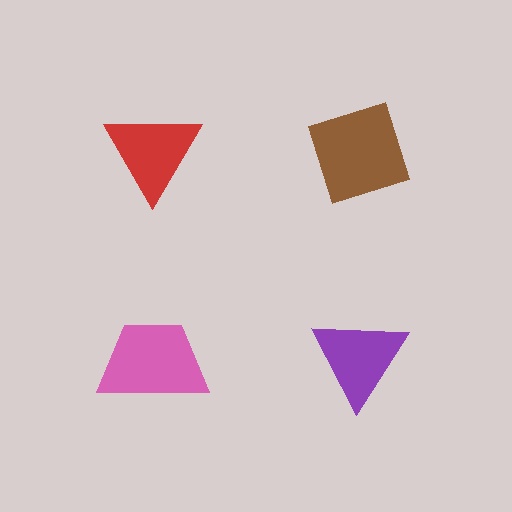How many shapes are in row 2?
2 shapes.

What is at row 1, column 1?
A red triangle.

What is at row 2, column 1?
A pink trapezoid.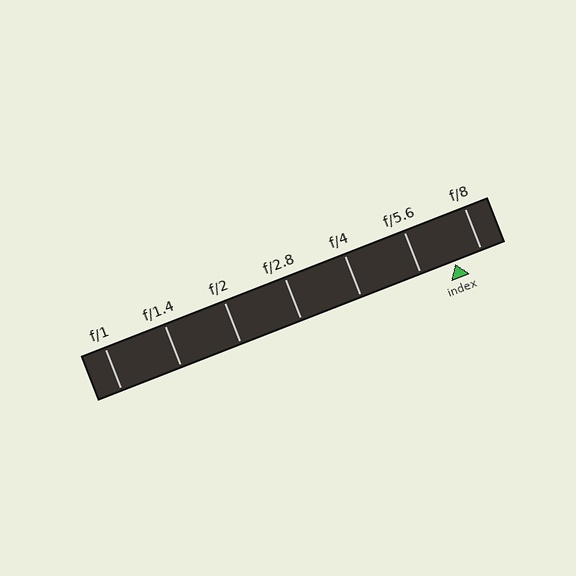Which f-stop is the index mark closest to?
The index mark is closest to f/8.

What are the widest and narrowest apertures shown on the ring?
The widest aperture shown is f/1 and the narrowest is f/8.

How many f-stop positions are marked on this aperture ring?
There are 7 f-stop positions marked.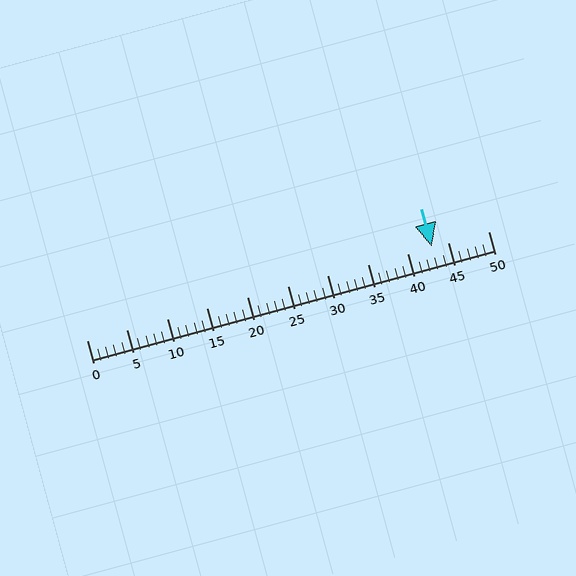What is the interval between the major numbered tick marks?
The major tick marks are spaced 5 units apart.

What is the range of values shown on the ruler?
The ruler shows values from 0 to 50.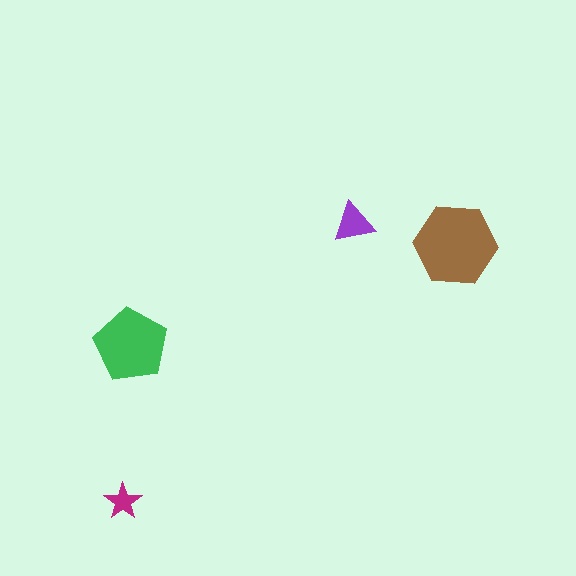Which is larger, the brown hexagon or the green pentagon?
The brown hexagon.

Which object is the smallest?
The magenta star.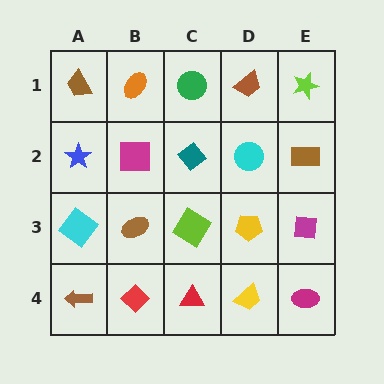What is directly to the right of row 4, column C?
A yellow trapezoid.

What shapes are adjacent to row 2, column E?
A lime star (row 1, column E), a magenta square (row 3, column E), a cyan circle (row 2, column D).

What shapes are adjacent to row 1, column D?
A cyan circle (row 2, column D), a green circle (row 1, column C), a lime star (row 1, column E).